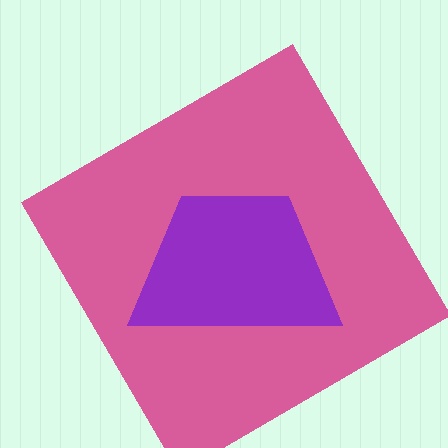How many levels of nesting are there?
2.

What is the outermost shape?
The pink diamond.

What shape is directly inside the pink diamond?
The purple trapezoid.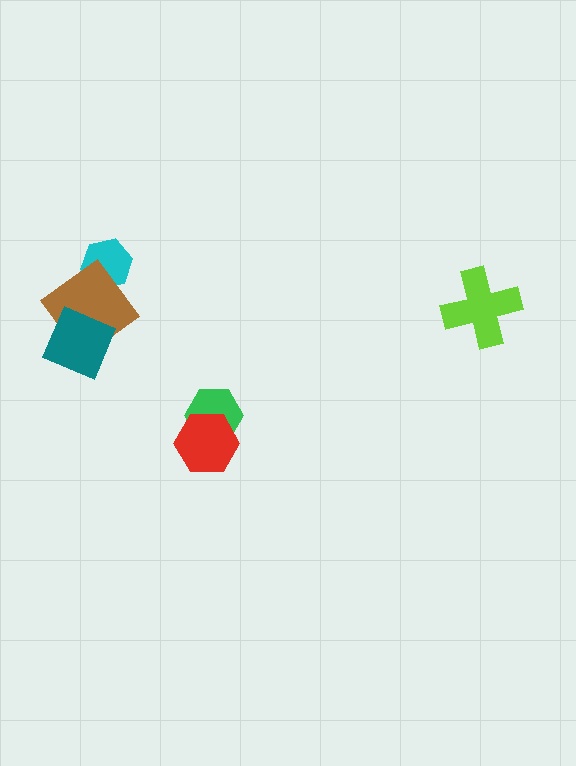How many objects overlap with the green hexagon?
1 object overlaps with the green hexagon.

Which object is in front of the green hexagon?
The red hexagon is in front of the green hexagon.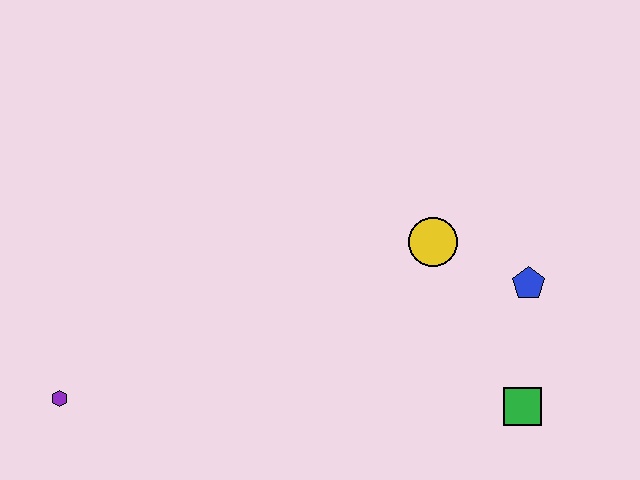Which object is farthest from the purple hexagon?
The blue pentagon is farthest from the purple hexagon.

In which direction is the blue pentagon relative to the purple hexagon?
The blue pentagon is to the right of the purple hexagon.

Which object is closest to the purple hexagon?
The yellow circle is closest to the purple hexagon.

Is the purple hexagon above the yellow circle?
No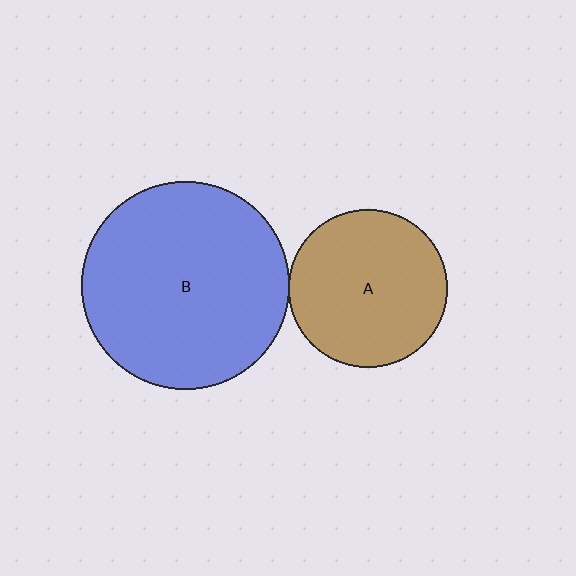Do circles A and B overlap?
Yes.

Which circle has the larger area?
Circle B (blue).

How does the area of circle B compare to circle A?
Approximately 1.7 times.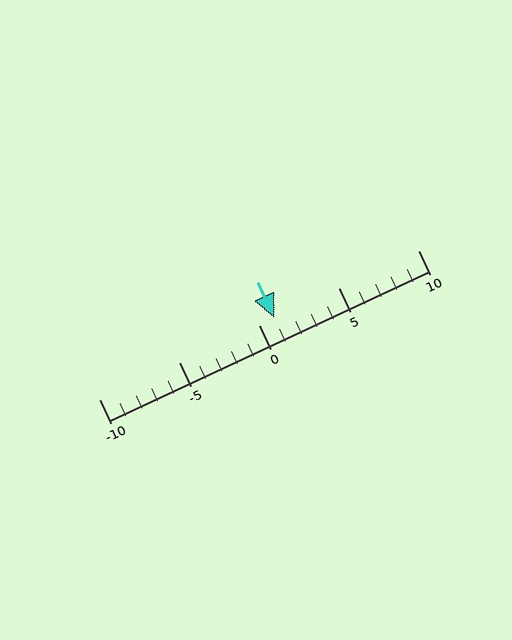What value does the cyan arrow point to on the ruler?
The cyan arrow points to approximately 1.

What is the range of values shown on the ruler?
The ruler shows values from -10 to 10.